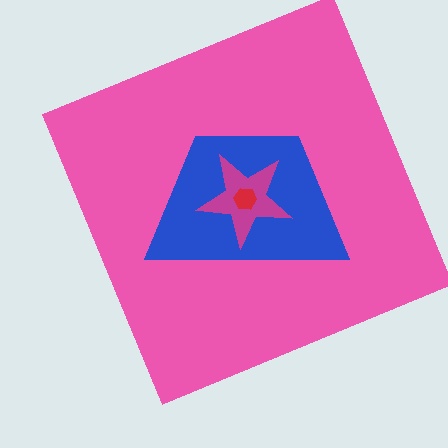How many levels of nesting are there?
4.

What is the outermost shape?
The pink square.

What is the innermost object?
The red hexagon.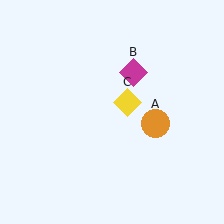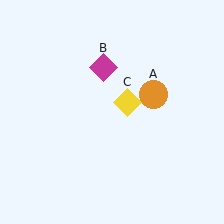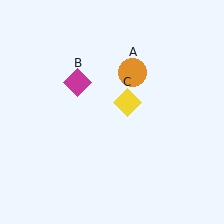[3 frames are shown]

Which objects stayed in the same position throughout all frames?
Yellow diamond (object C) remained stationary.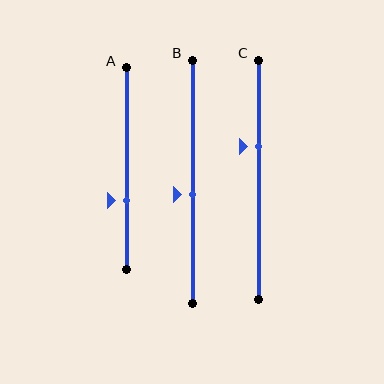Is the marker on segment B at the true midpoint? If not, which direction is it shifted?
No, the marker on segment B is shifted downward by about 5% of the segment length.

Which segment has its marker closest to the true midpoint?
Segment B has its marker closest to the true midpoint.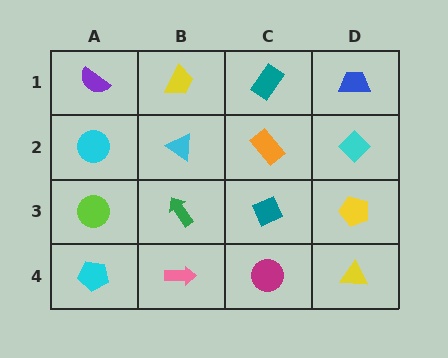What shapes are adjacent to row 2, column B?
A yellow trapezoid (row 1, column B), a green arrow (row 3, column B), a cyan circle (row 2, column A), an orange rectangle (row 2, column C).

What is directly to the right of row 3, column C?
A yellow pentagon.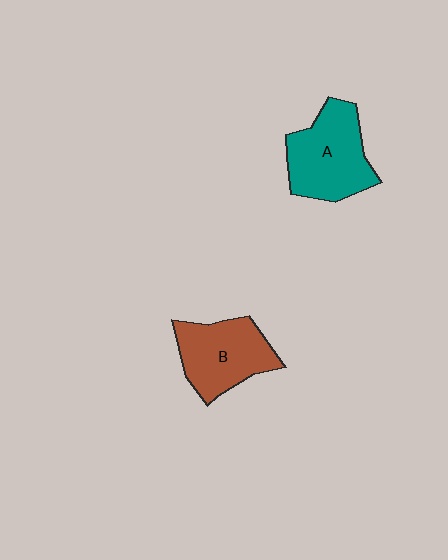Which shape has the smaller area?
Shape B (brown).